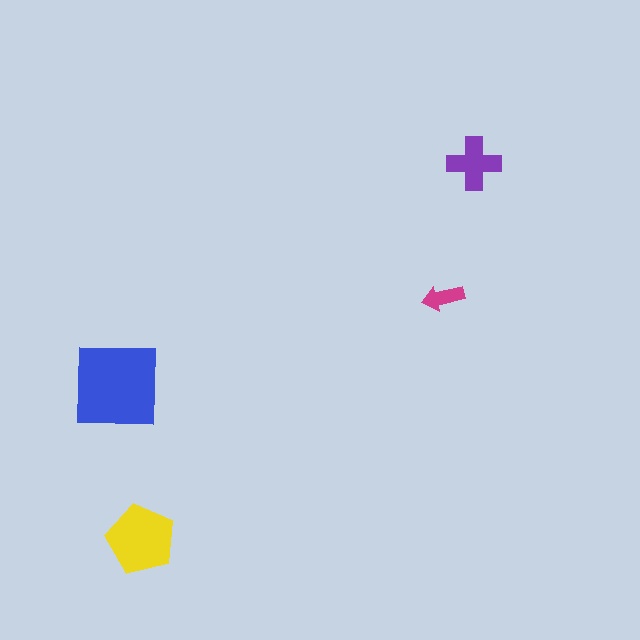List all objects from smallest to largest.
The magenta arrow, the purple cross, the yellow pentagon, the blue square.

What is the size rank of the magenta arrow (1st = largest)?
4th.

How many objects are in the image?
There are 4 objects in the image.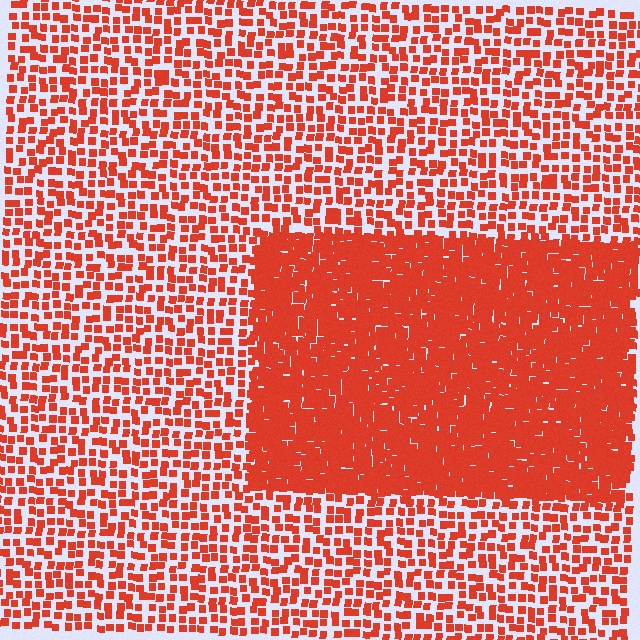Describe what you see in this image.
The image contains small red elements arranged at two different densities. A rectangle-shaped region is visible where the elements are more densely packed than the surrounding area.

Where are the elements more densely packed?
The elements are more densely packed inside the rectangle boundary.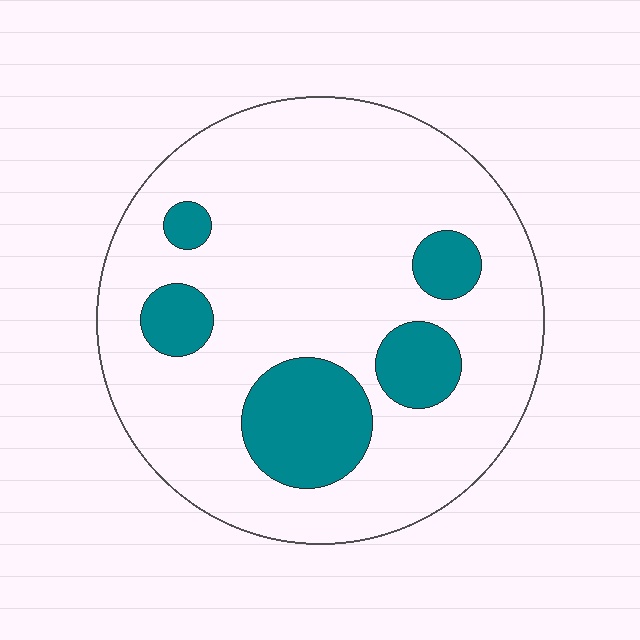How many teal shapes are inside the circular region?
5.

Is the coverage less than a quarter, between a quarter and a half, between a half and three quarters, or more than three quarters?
Less than a quarter.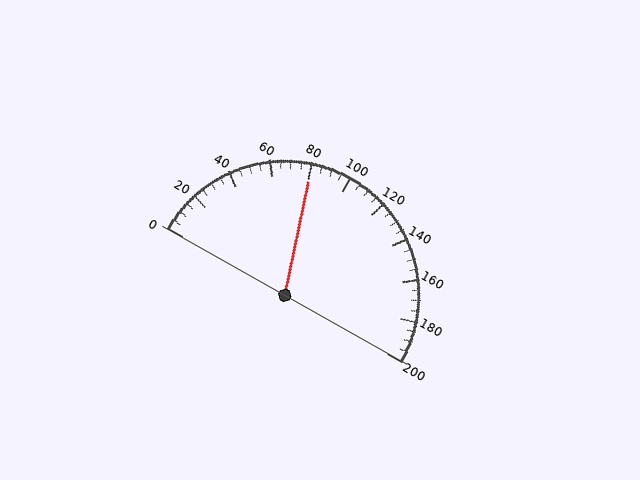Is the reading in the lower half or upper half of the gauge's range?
The reading is in the lower half of the range (0 to 200).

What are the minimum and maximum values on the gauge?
The gauge ranges from 0 to 200.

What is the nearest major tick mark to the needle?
The nearest major tick mark is 80.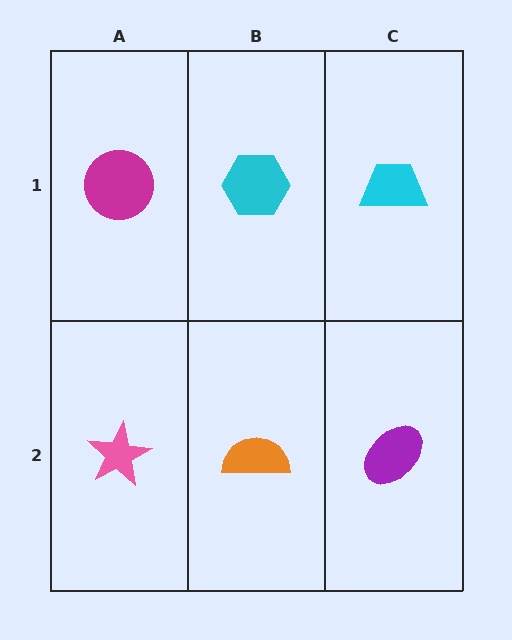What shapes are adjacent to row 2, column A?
A magenta circle (row 1, column A), an orange semicircle (row 2, column B).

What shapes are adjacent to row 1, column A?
A pink star (row 2, column A), a cyan hexagon (row 1, column B).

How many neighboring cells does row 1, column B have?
3.